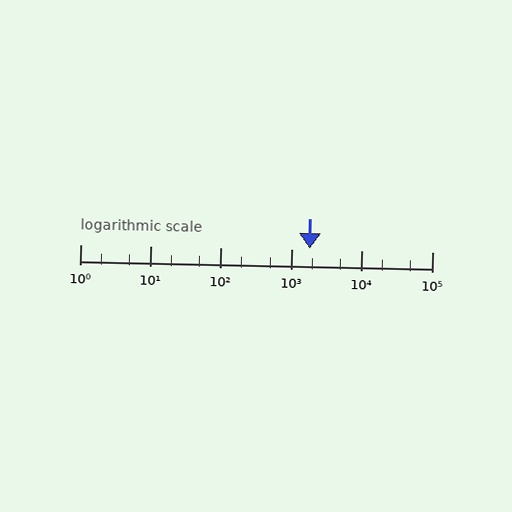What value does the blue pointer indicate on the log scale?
The pointer indicates approximately 1800.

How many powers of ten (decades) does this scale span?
The scale spans 5 decades, from 1 to 100000.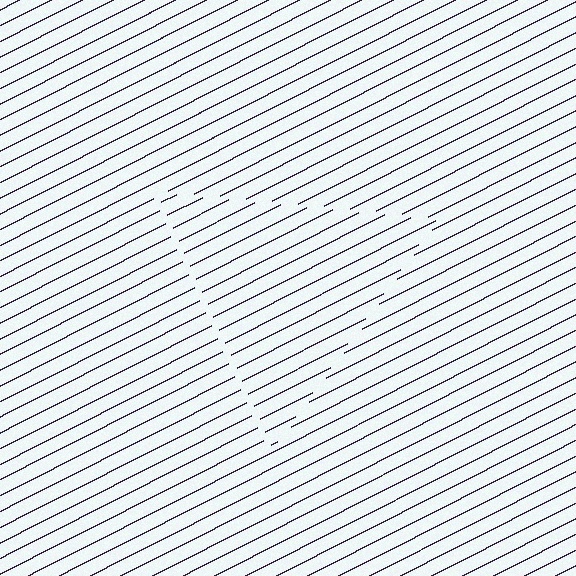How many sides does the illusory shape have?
3 sides — the line-ends trace a triangle.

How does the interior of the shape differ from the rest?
The interior of the shape contains the same grating, shifted by half a period — the contour is defined by the phase discontinuity where line-ends from the inner and outer gratings abut.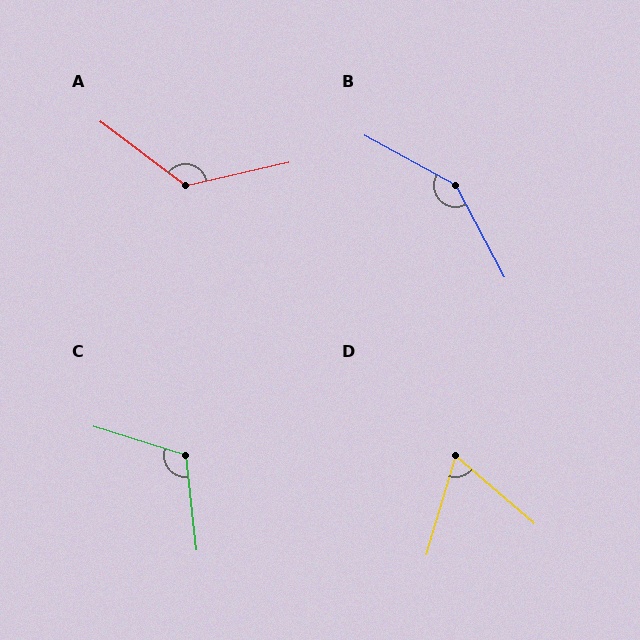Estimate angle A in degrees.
Approximately 130 degrees.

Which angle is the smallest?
D, at approximately 66 degrees.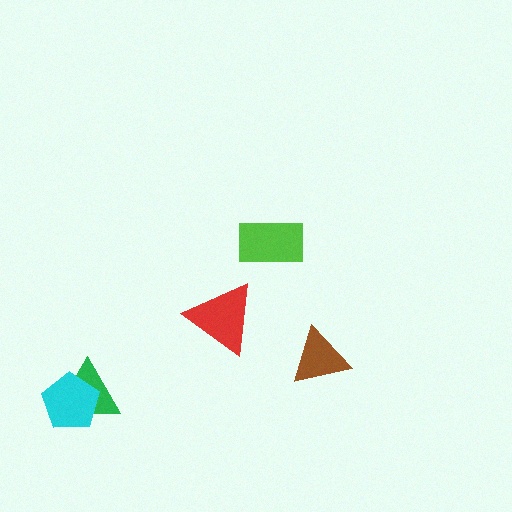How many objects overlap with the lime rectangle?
0 objects overlap with the lime rectangle.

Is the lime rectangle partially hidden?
No, no other shape covers it.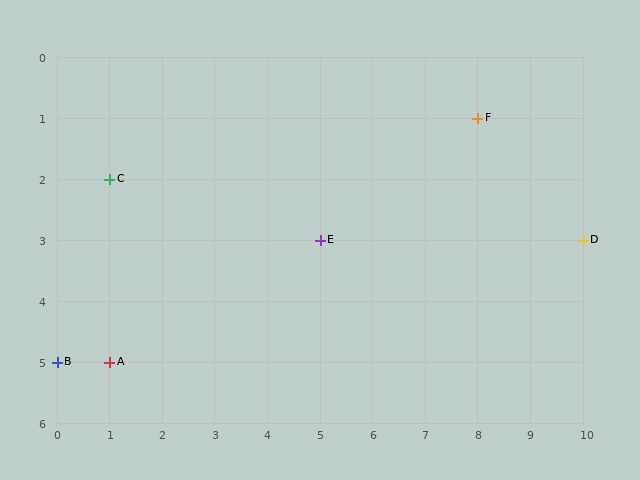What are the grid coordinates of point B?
Point B is at grid coordinates (0, 5).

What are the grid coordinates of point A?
Point A is at grid coordinates (1, 5).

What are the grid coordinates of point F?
Point F is at grid coordinates (8, 1).